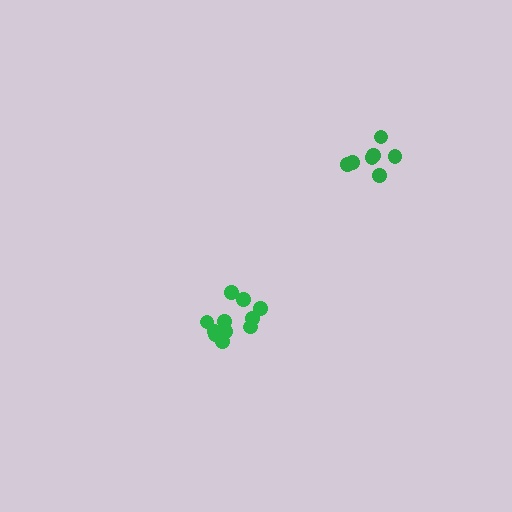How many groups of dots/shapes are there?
There are 2 groups.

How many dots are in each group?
Group 1: 11 dots, Group 2: 7 dots (18 total).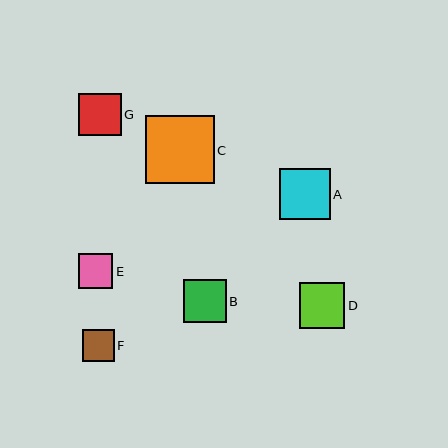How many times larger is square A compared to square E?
Square A is approximately 1.5 times the size of square E.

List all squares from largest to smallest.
From largest to smallest: C, A, D, B, G, E, F.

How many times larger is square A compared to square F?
Square A is approximately 1.6 times the size of square F.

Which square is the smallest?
Square F is the smallest with a size of approximately 32 pixels.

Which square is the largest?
Square C is the largest with a size of approximately 68 pixels.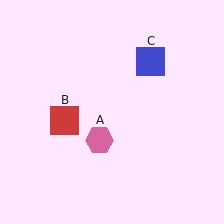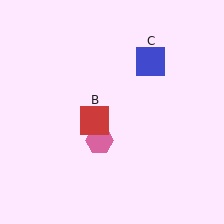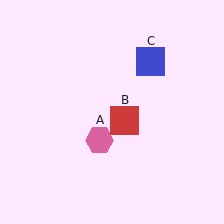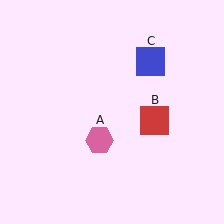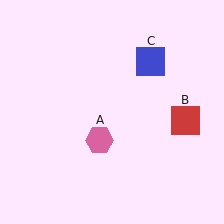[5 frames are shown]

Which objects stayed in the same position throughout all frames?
Pink hexagon (object A) and blue square (object C) remained stationary.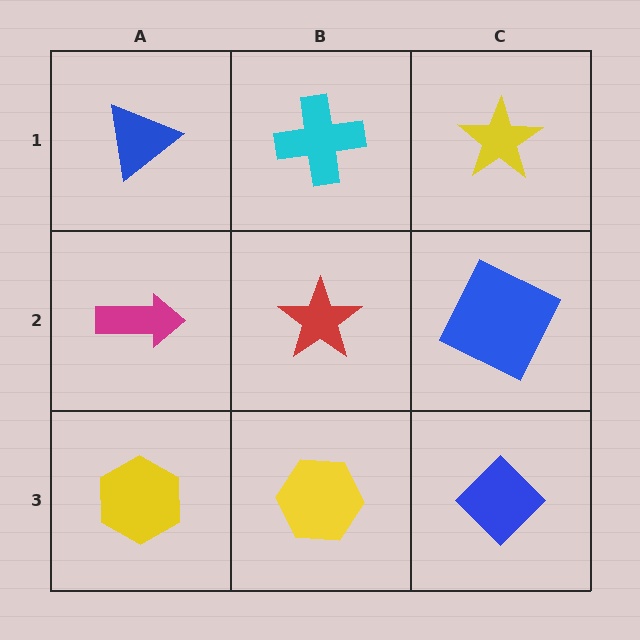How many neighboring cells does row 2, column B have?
4.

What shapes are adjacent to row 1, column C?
A blue square (row 2, column C), a cyan cross (row 1, column B).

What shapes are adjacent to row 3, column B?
A red star (row 2, column B), a yellow hexagon (row 3, column A), a blue diamond (row 3, column C).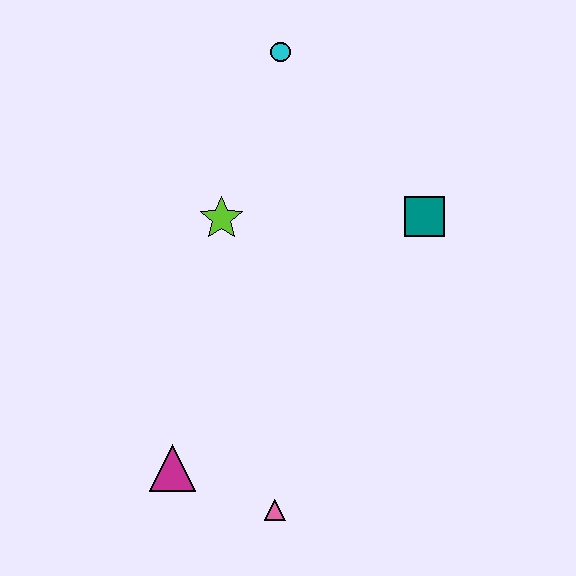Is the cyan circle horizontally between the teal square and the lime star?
Yes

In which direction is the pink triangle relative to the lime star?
The pink triangle is below the lime star.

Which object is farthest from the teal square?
The magenta triangle is farthest from the teal square.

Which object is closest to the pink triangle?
The magenta triangle is closest to the pink triangle.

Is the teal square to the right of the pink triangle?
Yes